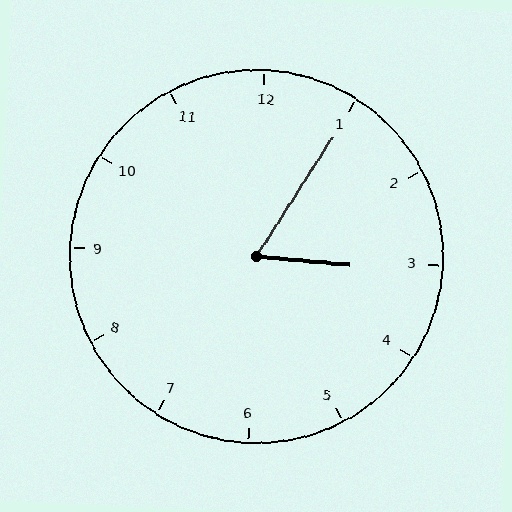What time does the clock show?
3:05.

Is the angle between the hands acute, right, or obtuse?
It is acute.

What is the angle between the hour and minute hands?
Approximately 62 degrees.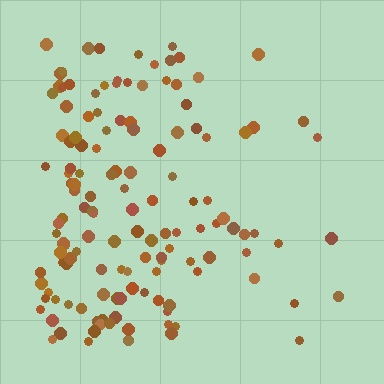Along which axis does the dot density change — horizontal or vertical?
Horizontal.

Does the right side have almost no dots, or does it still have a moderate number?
Still a moderate number, just noticeably fewer than the left.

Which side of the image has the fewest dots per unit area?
The right.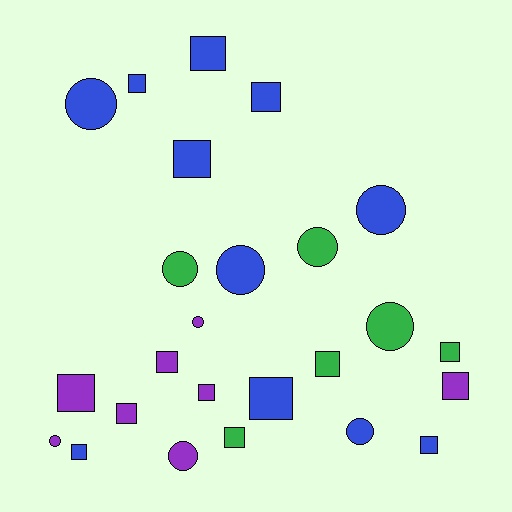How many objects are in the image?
There are 25 objects.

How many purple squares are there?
There are 5 purple squares.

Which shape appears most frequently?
Square, with 15 objects.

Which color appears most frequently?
Blue, with 11 objects.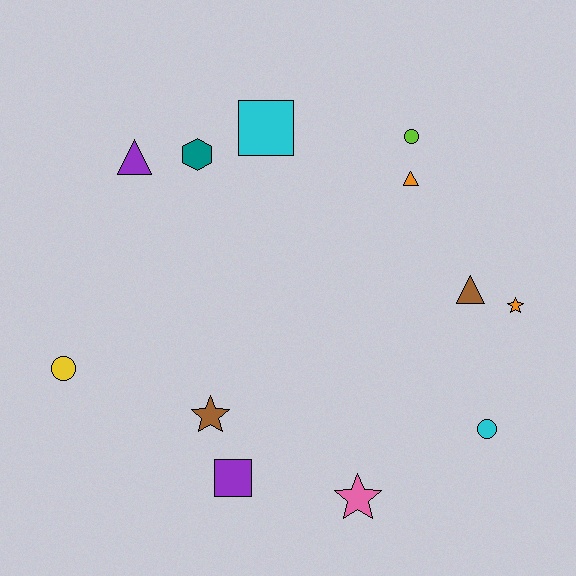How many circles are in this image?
There are 3 circles.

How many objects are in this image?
There are 12 objects.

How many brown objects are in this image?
There are 2 brown objects.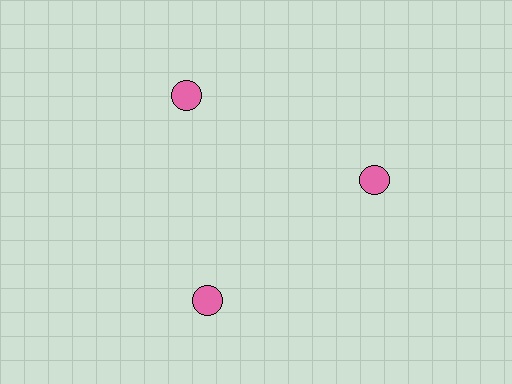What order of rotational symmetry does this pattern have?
This pattern has 3-fold rotational symmetry.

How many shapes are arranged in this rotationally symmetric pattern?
There are 3 shapes, arranged in 3 groups of 1.